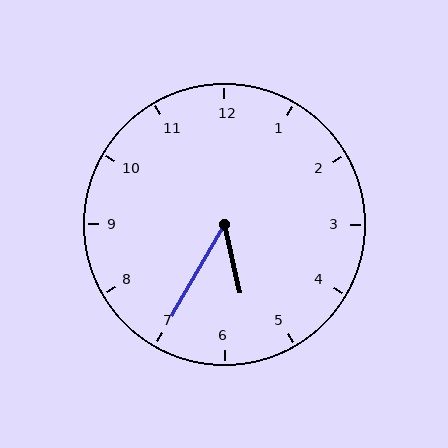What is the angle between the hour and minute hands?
Approximately 42 degrees.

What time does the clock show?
5:35.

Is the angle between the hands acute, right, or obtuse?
It is acute.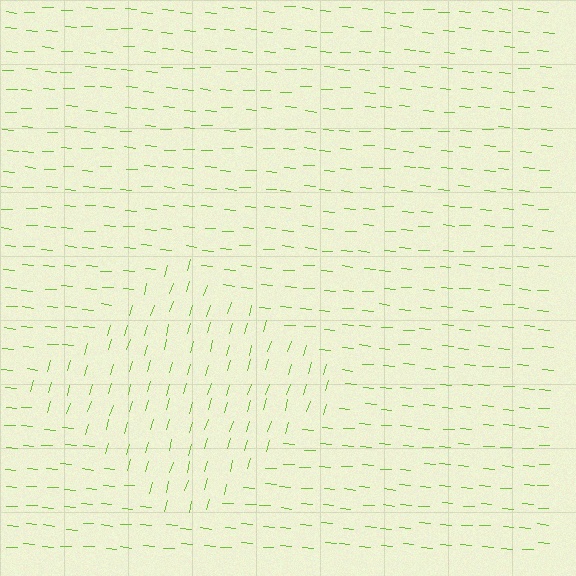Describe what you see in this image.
The image is filled with small lime line segments. A diamond region in the image has lines oriented differently from the surrounding lines, creating a visible texture boundary.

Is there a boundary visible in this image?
Yes, there is a texture boundary formed by a change in line orientation.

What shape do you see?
I see a diamond.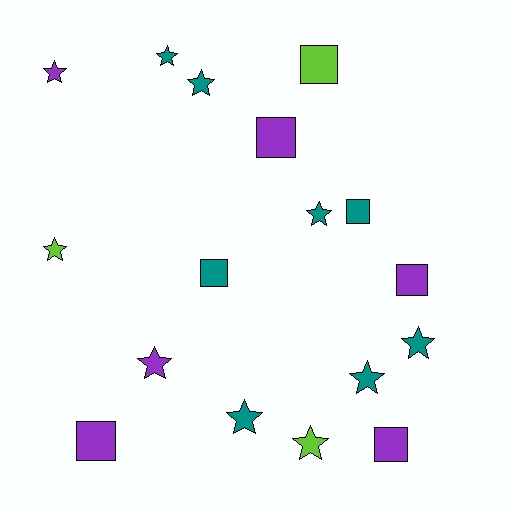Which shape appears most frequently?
Star, with 10 objects.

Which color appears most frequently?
Teal, with 8 objects.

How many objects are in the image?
There are 17 objects.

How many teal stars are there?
There are 6 teal stars.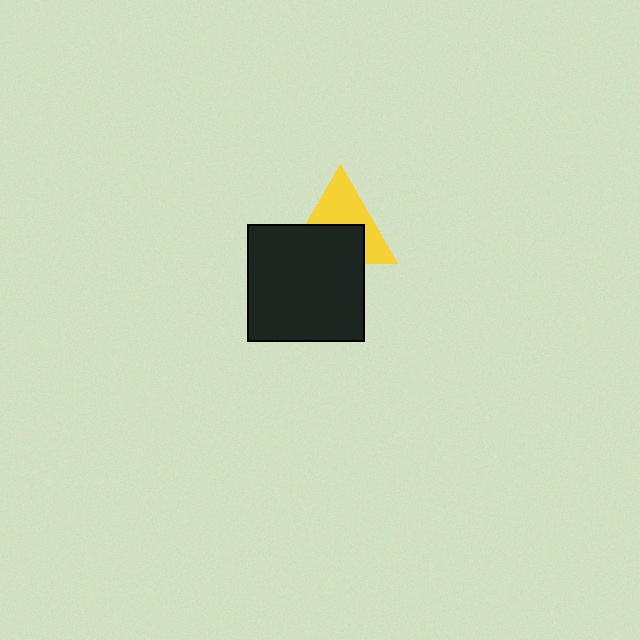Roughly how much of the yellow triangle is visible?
About half of it is visible (roughly 51%).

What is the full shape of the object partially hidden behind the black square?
The partially hidden object is a yellow triangle.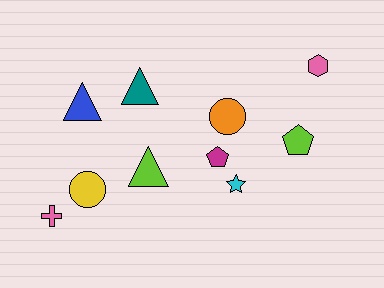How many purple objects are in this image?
There are no purple objects.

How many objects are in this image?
There are 10 objects.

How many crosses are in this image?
There is 1 cross.